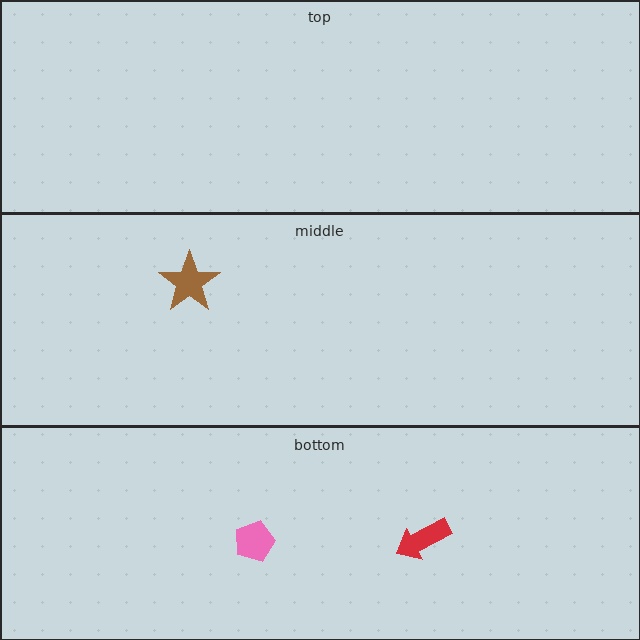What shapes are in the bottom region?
The pink pentagon, the red arrow.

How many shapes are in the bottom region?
2.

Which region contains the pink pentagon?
The bottom region.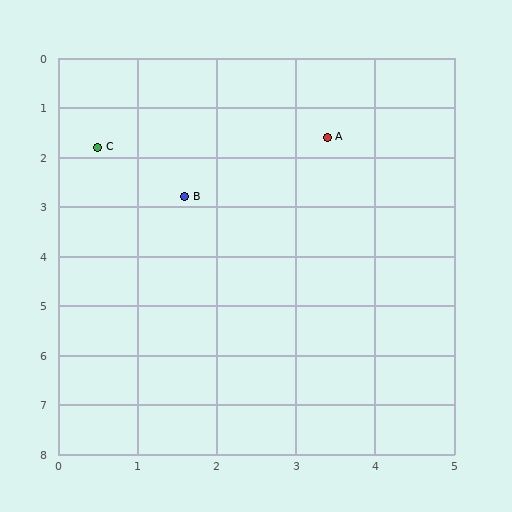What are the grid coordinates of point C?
Point C is at approximately (0.5, 1.8).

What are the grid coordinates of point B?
Point B is at approximately (1.6, 2.8).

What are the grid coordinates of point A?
Point A is at approximately (3.4, 1.6).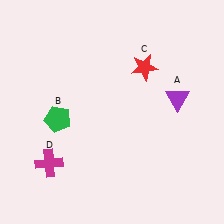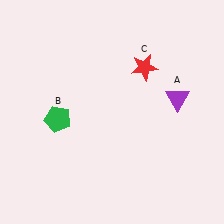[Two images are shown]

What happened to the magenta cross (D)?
The magenta cross (D) was removed in Image 2. It was in the bottom-left area of Image 1.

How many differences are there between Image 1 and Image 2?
There is 1 difference between the two images.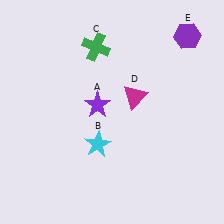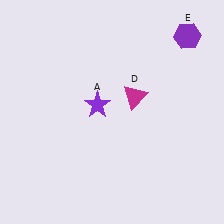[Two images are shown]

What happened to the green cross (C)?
The green cross (C) was removed in Image 2. It was in the top-left area of Image 1.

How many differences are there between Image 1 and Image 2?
There are 2 differences between the two images.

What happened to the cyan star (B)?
The cyan star (B) was removed in Image 2. It was in the bottom-left area of Image 1.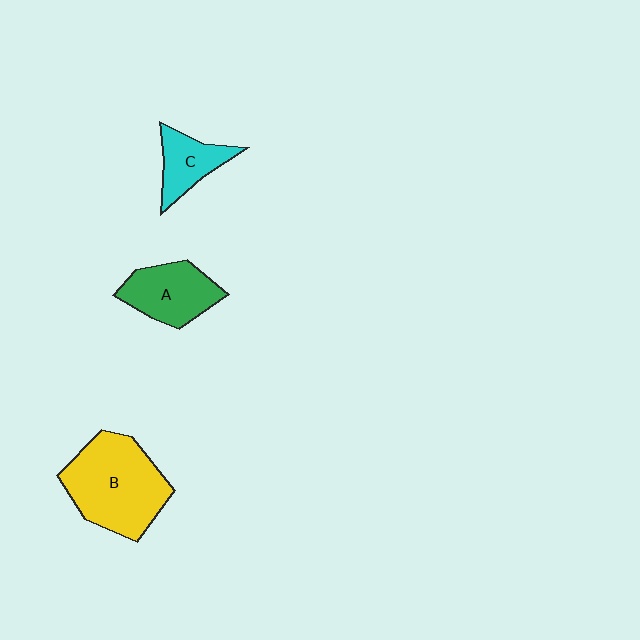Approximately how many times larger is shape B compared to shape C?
Approximately 2.3 times.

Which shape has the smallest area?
Shape C (cyan).